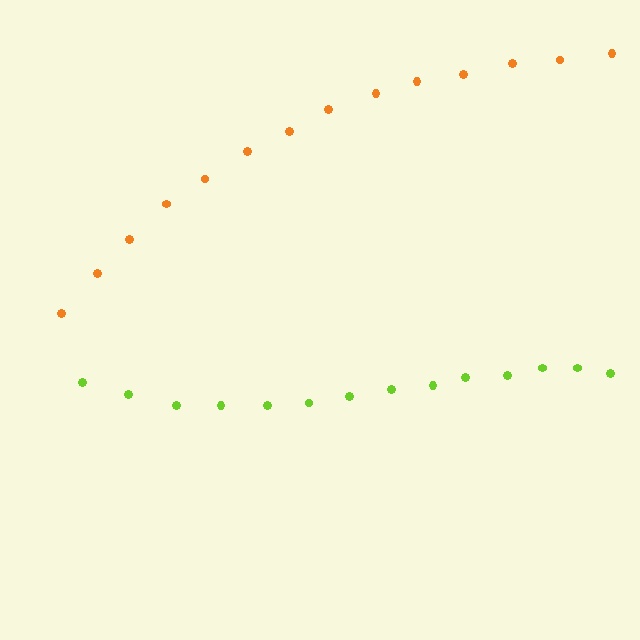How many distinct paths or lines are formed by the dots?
There are 2 distinct paths.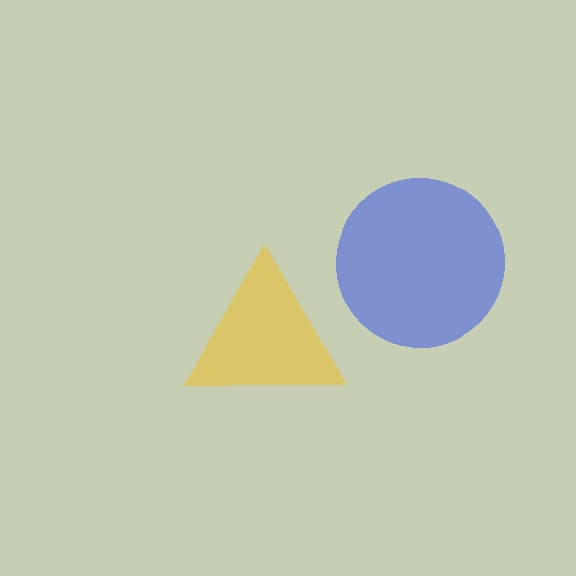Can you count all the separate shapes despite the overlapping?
Yes, there are 2 separate shapes.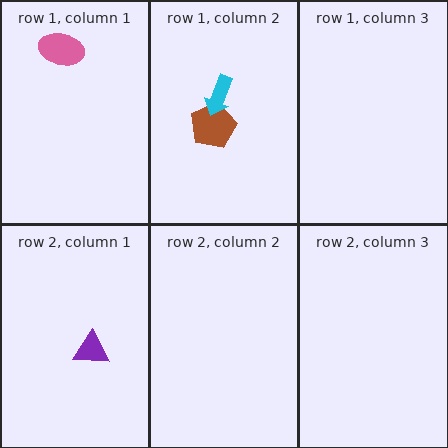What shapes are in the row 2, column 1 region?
The purple triangle.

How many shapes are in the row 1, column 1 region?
1.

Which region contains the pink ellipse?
The row 1, column 1 region.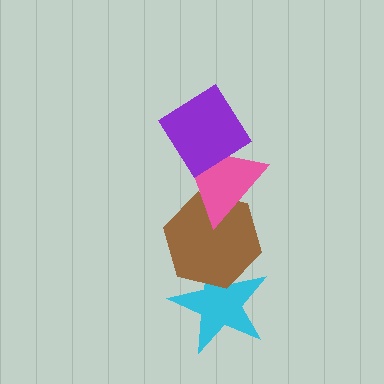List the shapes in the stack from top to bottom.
From top to bottom: the purple diamond, the pink triangle, the brown hexagon, the cyan star.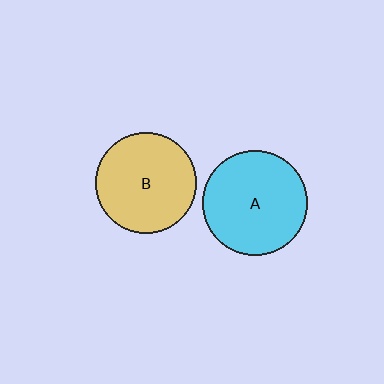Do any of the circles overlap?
No, none of the circles overlap.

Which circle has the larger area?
Circle A (cyan).